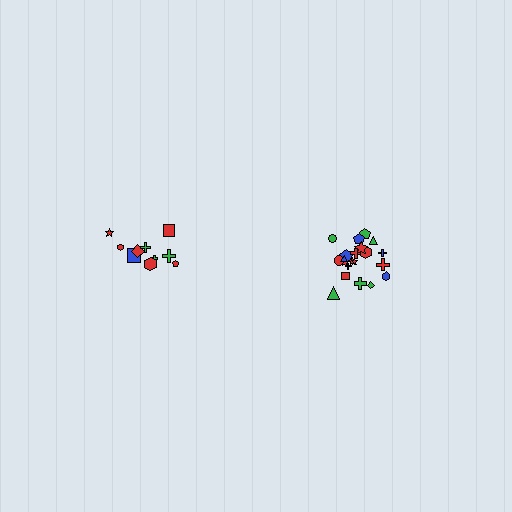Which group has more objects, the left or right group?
The right group.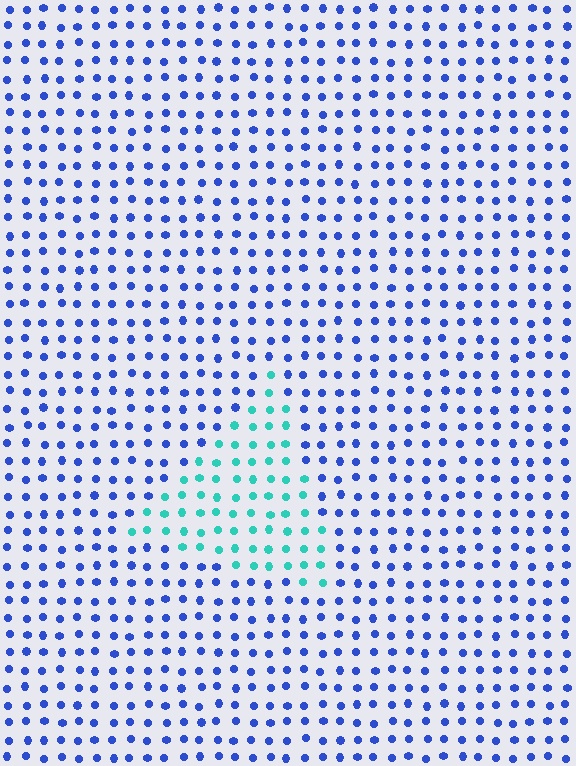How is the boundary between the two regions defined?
The boundary is defined purely by a slight shift in hue (about 57 degrees). Spacing, size, and orientation are identical on both sides.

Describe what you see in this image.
The image is filled with small blue elements in a uniform arrangement. A triangle-shaped region is visible where the elements are tinted to a slightly different hue, forming a subtle color boundary.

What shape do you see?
I see a triangle.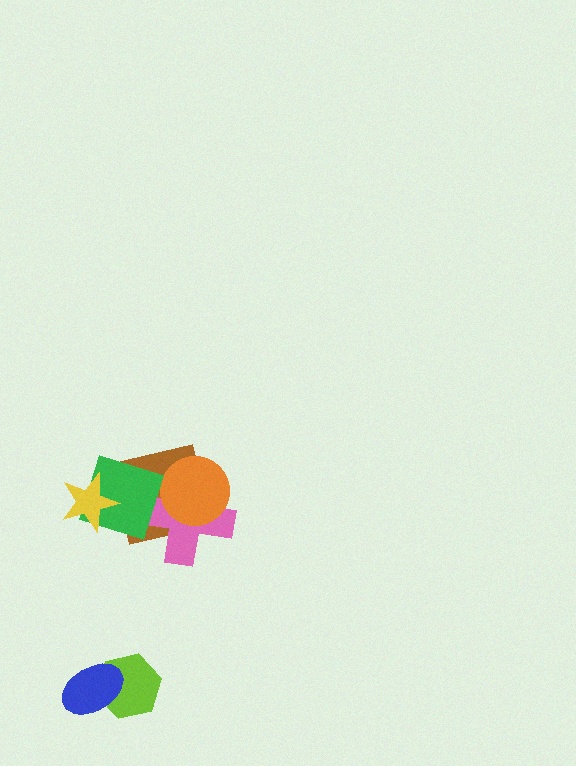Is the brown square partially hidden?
Yes, it is partially covered by another shape.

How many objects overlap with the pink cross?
3 objects overlap with the pink cross.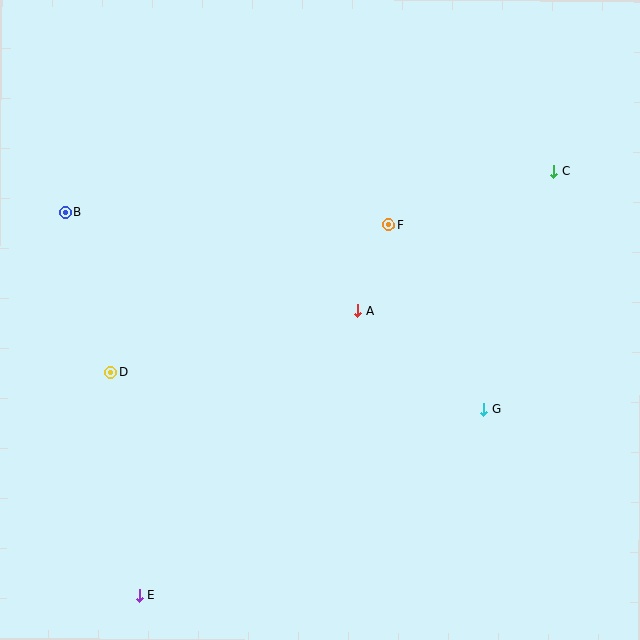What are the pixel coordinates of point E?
Point E is at (139, 595).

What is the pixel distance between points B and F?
The distance between B and F is 324 pixels.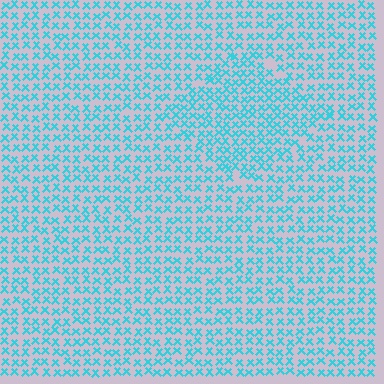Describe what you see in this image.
The image contains small cyan elements arranged at two different densities. A diamond-shaped region is visible where the elements are more densely packed than the surrounding area.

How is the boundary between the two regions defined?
The boundary is defined by a change in element density (approximately 1.4x ratio). All elements are the same color, size, and shape.